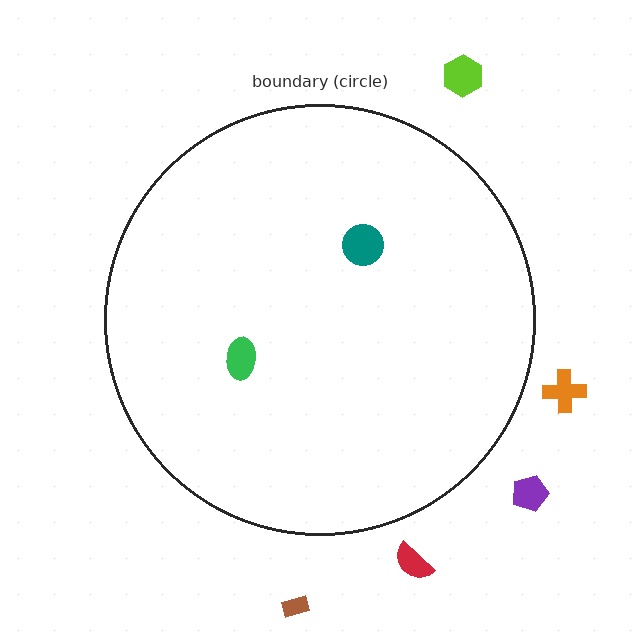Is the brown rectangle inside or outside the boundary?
Outside.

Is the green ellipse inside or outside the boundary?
Inside.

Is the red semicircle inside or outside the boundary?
Outside.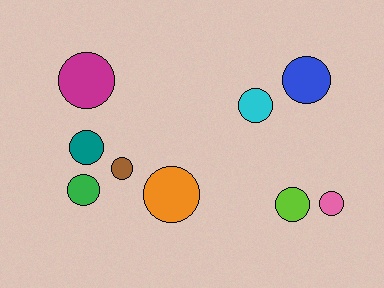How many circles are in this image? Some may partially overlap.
There are 9 circles.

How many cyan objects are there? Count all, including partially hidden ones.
There is 1 cyan object.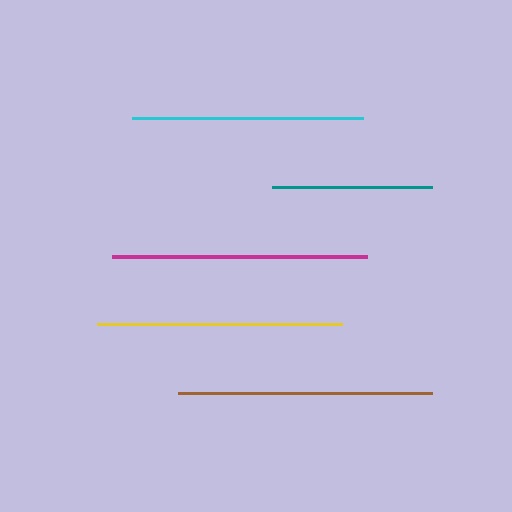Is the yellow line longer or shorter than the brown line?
The brown line is longer than the yellow line.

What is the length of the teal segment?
The teal segment is approximately 161 pixels long.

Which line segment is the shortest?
The teal line is the shortest at approximately 161 pixels.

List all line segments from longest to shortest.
From longest to shortest: magenta, brown, yellow, cyan, teal.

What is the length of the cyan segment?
The cyan segment is approximately 231 pixels long.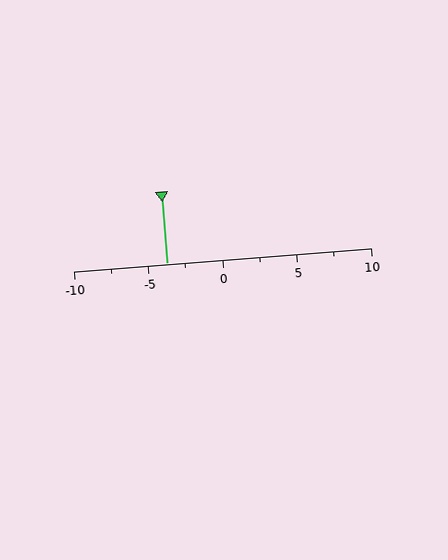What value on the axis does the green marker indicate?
The marker indicates approximately -3.8.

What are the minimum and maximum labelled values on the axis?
The axis runs from -10 to 10.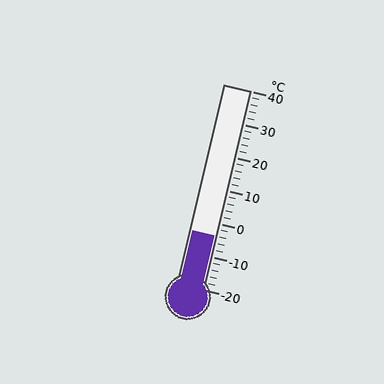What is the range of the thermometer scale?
The thermometer scale ranges from -20°C to 40°C.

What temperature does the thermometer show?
The thermometer shows approximately -4°C.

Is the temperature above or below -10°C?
The temperature is above -10°C.